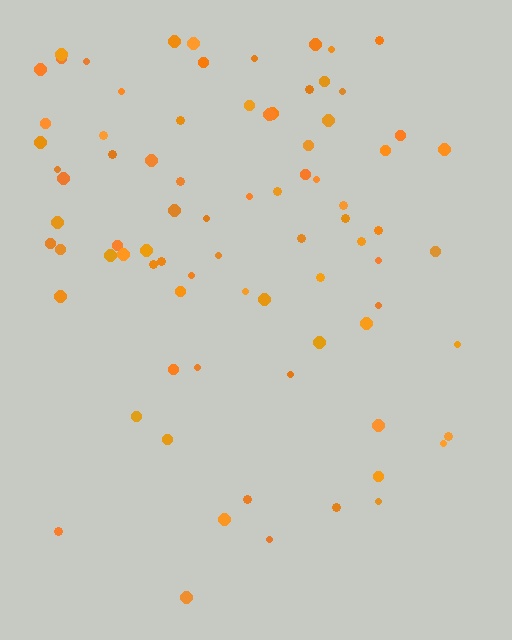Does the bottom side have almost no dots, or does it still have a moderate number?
Still a moderate number, just noticeably fewer than the top.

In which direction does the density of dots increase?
From bottom to top, with the top side densest.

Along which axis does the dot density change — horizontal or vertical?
Vertical.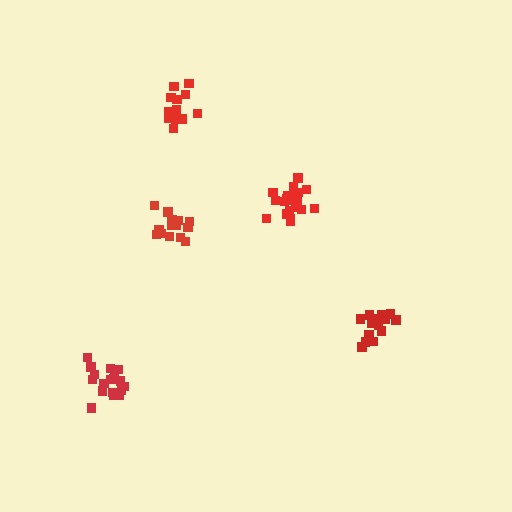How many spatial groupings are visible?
There are 5 spatial groupings.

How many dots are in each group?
Group 1: 15 dots, Group 2: 18 dots, Group 3: 20 dots, Group 4: 15 dots, Group 5: 14 dots (82 total).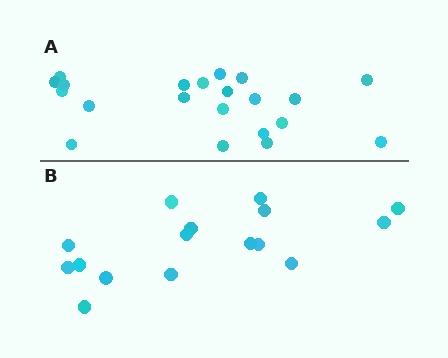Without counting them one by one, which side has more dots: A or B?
Region A (the top region) has more dots.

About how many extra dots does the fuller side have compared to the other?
Region A has about 5 more dots than region B.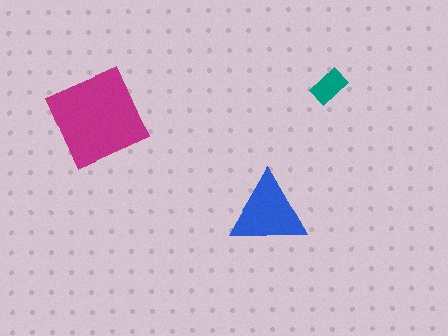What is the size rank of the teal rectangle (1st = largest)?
3rd.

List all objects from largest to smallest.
The magenta square, the blue triangle, the teal rectangle.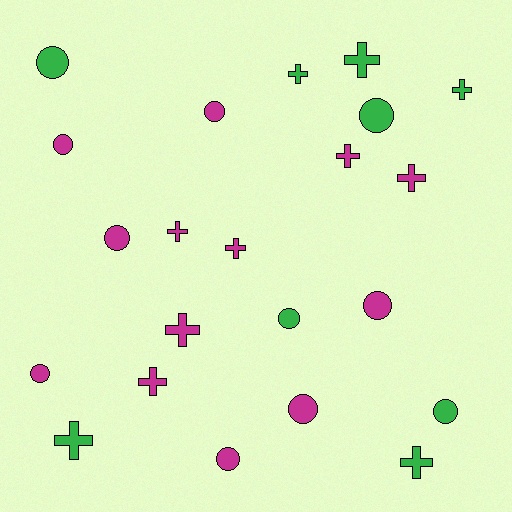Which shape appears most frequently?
Cross, with 11 objects.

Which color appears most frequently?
Magenta, with 13 objects.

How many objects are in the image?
There are 22 objects.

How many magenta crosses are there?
There are 6 magenta crosses.